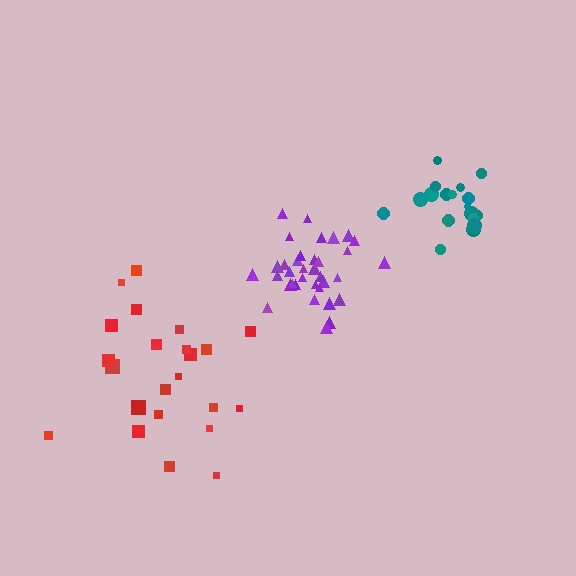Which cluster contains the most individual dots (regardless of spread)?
Purple (35).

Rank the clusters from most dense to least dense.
purple, teal, red.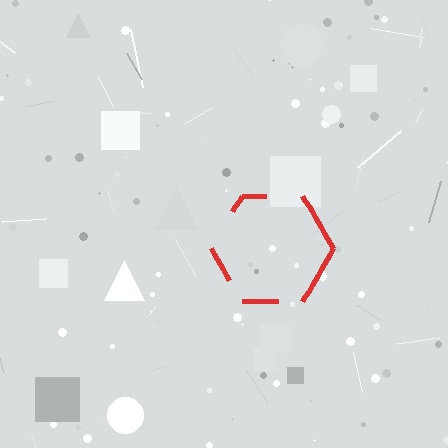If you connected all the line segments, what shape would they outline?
They would outline a hexagon.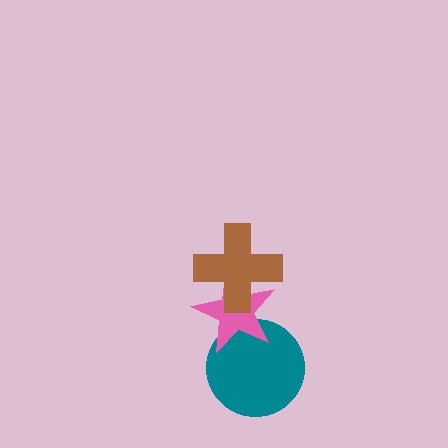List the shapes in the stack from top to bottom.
From top to bottom: the brown cross, the pink star, the teal circle.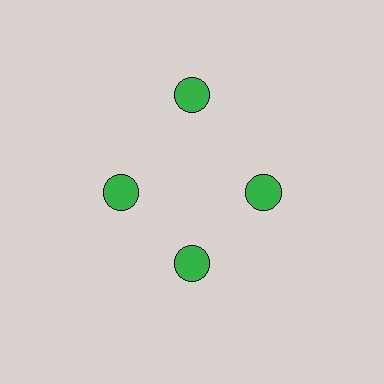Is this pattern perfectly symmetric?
No. The 4 green circles are arranged in a ring, but one element near the 12 o'clock position is pushed outward from the center, breaking the 4-fold rotational symmetry.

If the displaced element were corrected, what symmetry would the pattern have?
It would have 4-fold rotational symmetry — the pattern would map onto itself every 90 degrees.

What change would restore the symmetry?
The symmetry would be restored by moving it inward, back onto the ring so that all 4 circles sit at equal angles and equal distance from the center.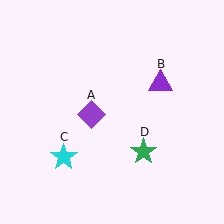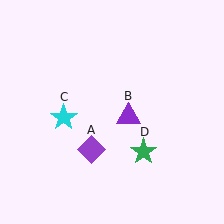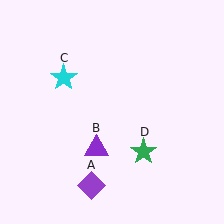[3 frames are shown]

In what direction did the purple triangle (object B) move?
The purple triangle (object B) moved down and to the left.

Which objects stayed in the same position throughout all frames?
Green star (object D) remained stationary.